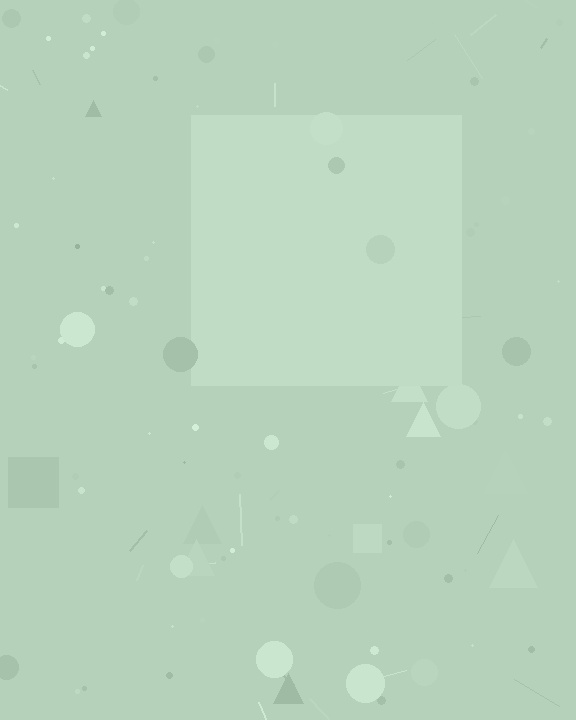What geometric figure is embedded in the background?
A square is embedded in the background.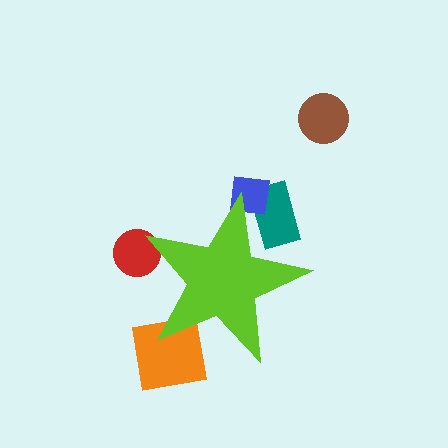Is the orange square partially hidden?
Yes, the orange square is partially hidden behind the lime star.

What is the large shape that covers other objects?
A lime star.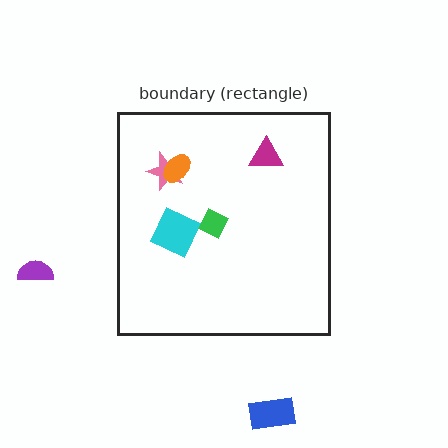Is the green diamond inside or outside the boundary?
Inside.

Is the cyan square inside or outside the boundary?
Inside.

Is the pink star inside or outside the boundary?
Inside.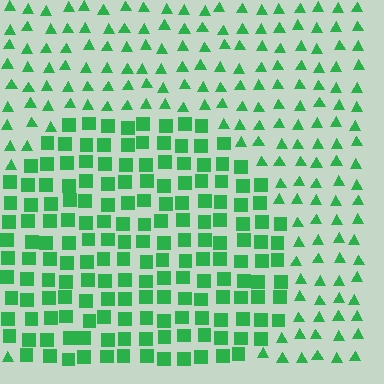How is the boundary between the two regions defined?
The boundary is defined by a change in element shape: squares inside vs. triangles outside. All elements share the same color and spacing.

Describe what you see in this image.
The image is filled with small green elements arranged in a uniform grid. A circle-shaped region contains squares, while the surrounding area contains triangles. The boundary is defined purely by the change in element shape.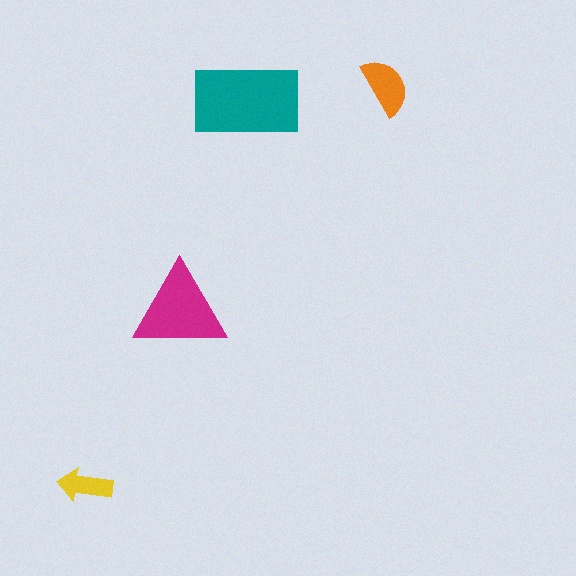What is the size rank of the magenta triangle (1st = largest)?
2nd.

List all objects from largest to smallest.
The teal rectangle, the magenta triangle, the orange semicircle, the yellow arrow.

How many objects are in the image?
There are 4 objects in the image.